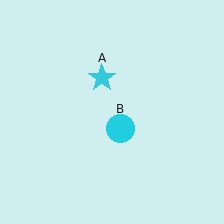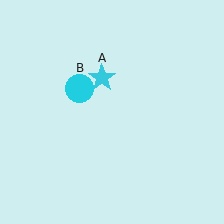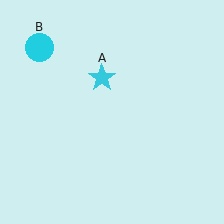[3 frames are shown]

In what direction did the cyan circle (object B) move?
The cyan circle (object B) moved up and to the left.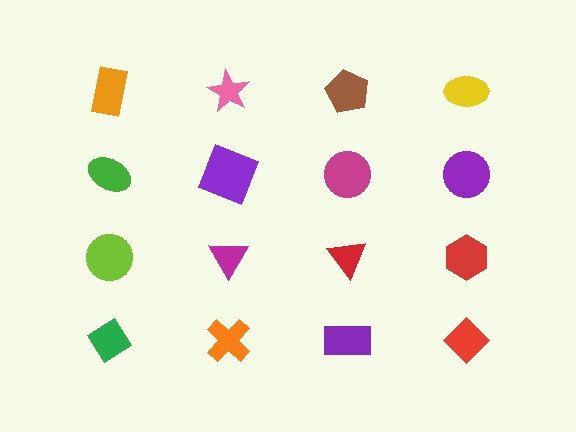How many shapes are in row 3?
4 shapes.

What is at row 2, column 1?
A green ellipse.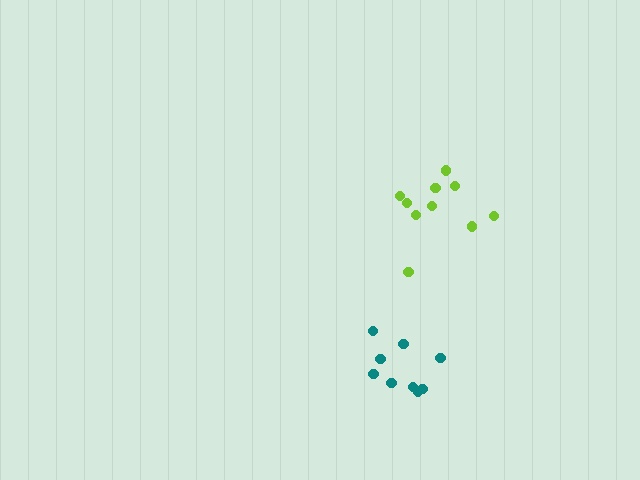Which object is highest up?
The lime cluster is topmost.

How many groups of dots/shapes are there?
There are 2 groups.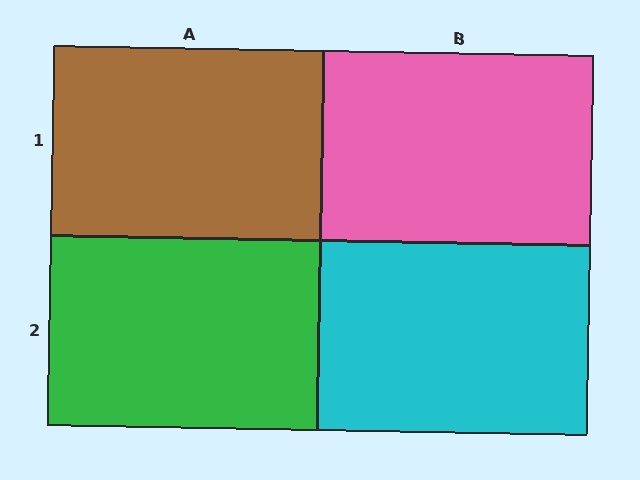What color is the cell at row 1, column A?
Brown.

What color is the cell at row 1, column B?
Pink.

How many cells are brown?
1 cell is brown.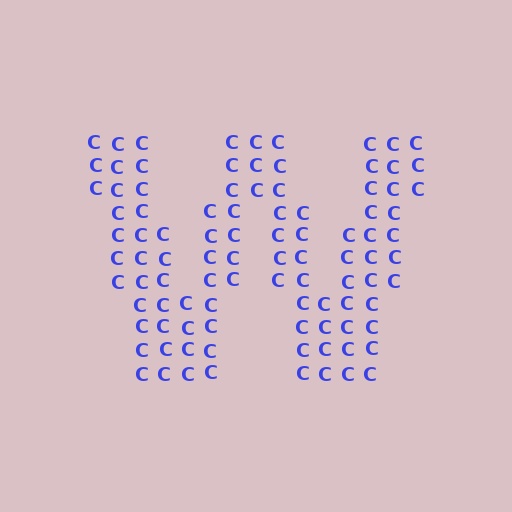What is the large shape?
The large shape is the letter W.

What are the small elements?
The small elements are letter C's.